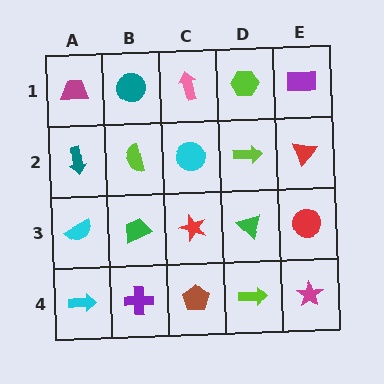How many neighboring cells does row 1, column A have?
2.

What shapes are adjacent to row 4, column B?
A green trapezoid (row 3, column B), a cyan arrow (row 4, column A), a brown pentagon (row 4, column C).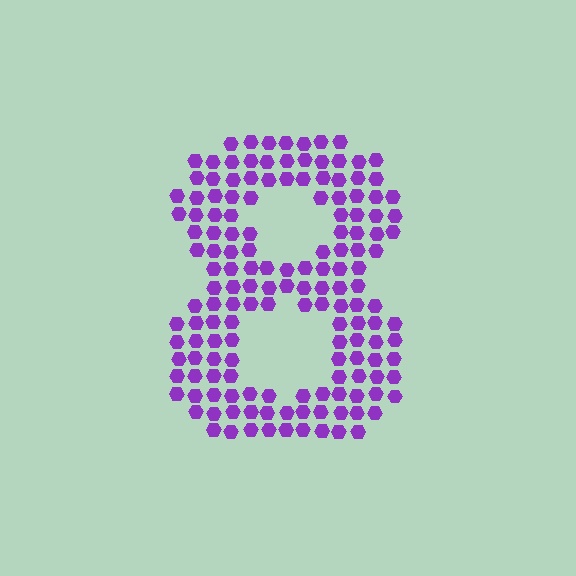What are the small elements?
The small elements are hexagons.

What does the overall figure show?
The overall figure shows the digit 8.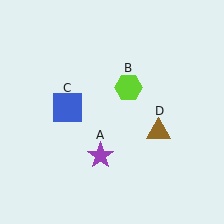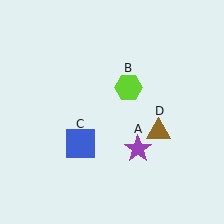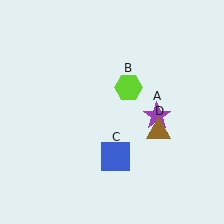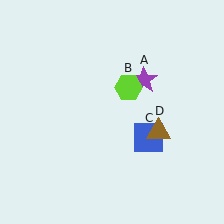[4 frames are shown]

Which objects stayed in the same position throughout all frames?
Lime hexagon (object B) and brown triangle (object D) remained stationary.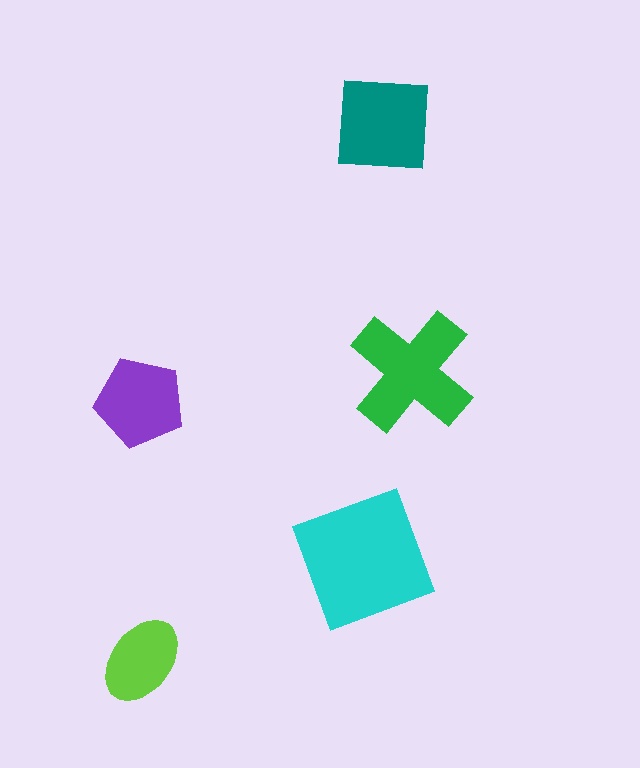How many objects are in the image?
There are 5 objects in the image.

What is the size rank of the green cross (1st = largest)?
2nd.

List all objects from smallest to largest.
The lime ellipse, the purple pentagon, the teal square, the green cross, the cyan square.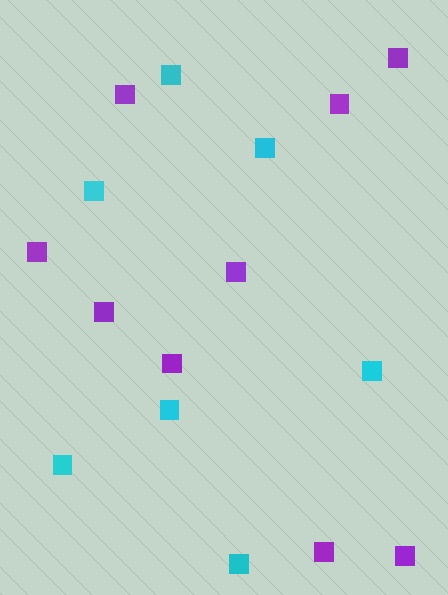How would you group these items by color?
There are 2 groups: one group of cyan squares (7) and one group of purple squares (9).